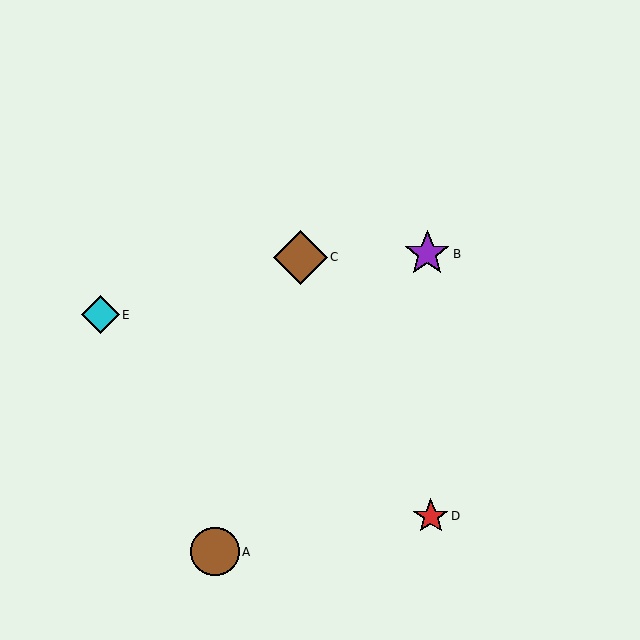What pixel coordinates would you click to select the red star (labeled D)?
Click at (431, 516) to select the red star D.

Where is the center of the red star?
The center of the red star is at (431, 516).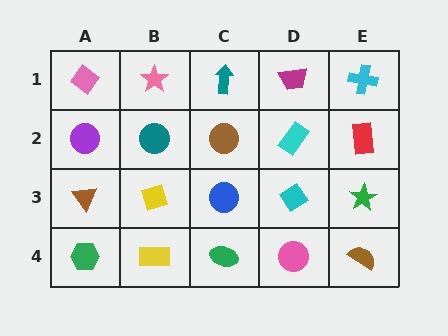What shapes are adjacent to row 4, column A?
A brown triangle (row 3, column A), a yellow rectangle (row 4, column B).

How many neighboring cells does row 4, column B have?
3.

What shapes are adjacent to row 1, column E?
A red rectangle (row 2, column E), a magenta trapezoid (row 1, column D).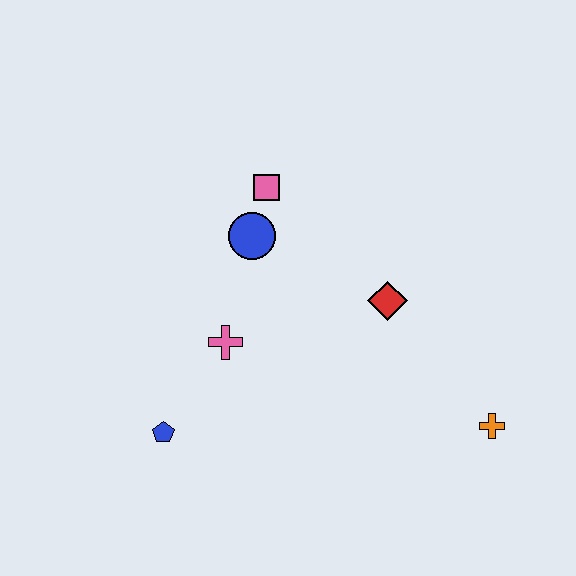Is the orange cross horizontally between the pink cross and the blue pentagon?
No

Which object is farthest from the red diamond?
The blue pentagon is farthest from the red diamond.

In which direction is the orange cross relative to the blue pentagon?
The orange cross is to the right of the blue pentagon.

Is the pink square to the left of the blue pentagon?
No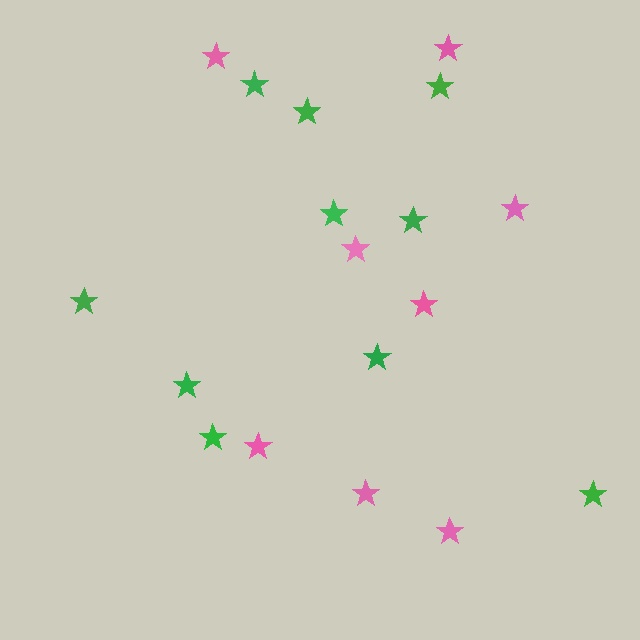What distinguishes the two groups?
There are 2 groups: one group of pink stars (8) and one group of green stars (10).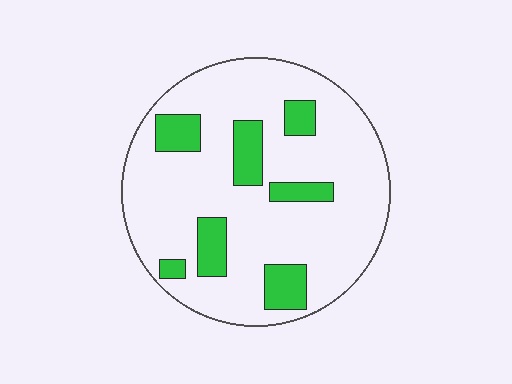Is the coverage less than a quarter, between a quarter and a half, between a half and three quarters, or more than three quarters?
Less than a quarter.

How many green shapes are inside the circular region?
7.